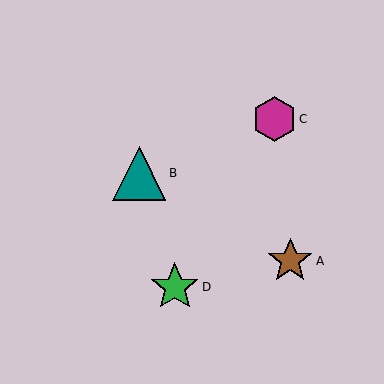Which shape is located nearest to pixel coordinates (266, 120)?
The magenta hexagon (labeled C) at (274, 119) is nearest to that location.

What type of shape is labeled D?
Shape D is a green star.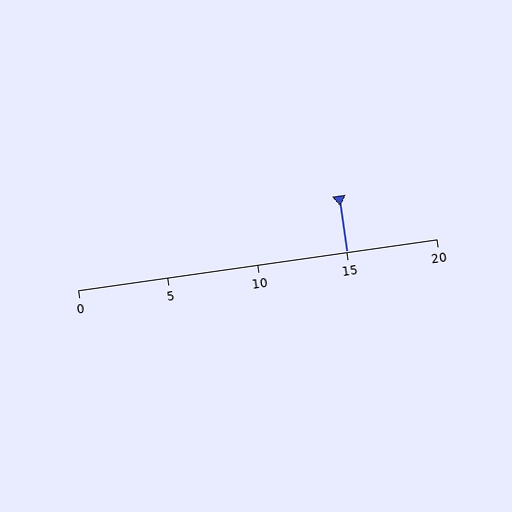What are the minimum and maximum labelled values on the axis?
The axis runs from 0 to 20.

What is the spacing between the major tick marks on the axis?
The major ticks are spaced 5 apart.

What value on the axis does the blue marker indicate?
The marker indicates approximately 15.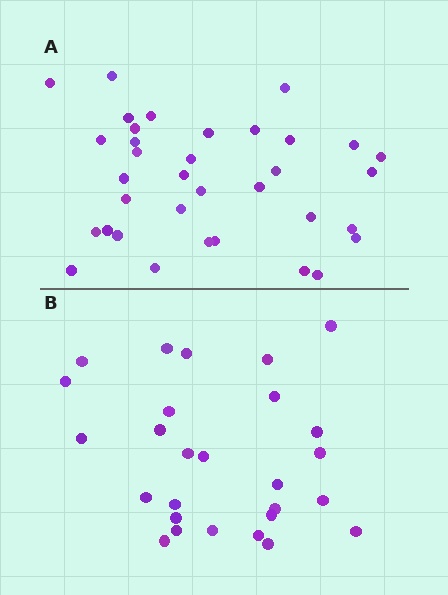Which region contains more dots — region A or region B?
Region A (the top region) has more dots.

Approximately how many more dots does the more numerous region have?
Region A has roughly 8 or so more dots than region B.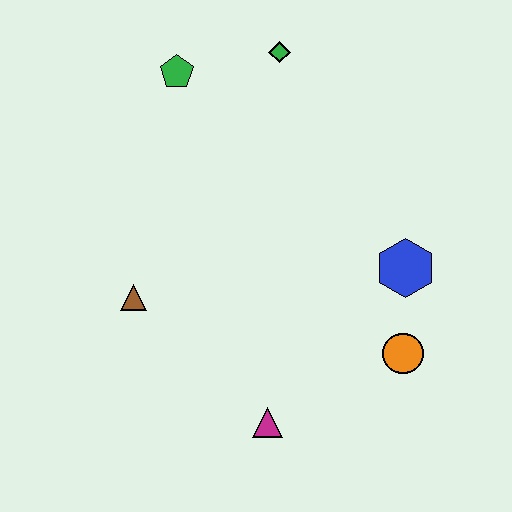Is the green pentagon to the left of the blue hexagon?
Yes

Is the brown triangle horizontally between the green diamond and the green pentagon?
No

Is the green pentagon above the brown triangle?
Yes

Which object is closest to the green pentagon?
The green diamond is closest to the green pentagon.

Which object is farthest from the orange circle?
The green pentagon is farthest from the orange circle.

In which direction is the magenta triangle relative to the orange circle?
The magenta triangle is to the left of the orange circle.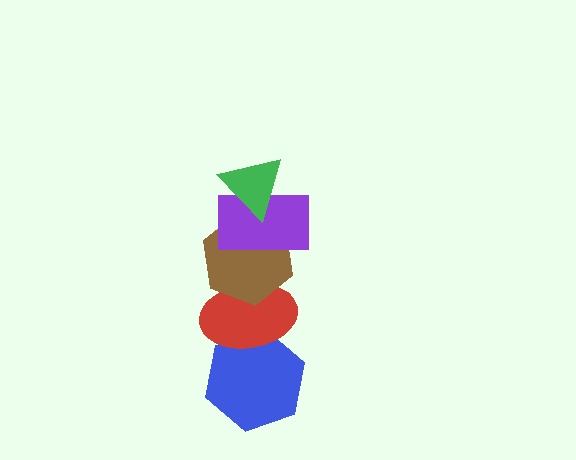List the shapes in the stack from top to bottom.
From top to bottom: the green triangle, the purple rectangle, the brown hexagon, the red ellipse, the blue hexagon.